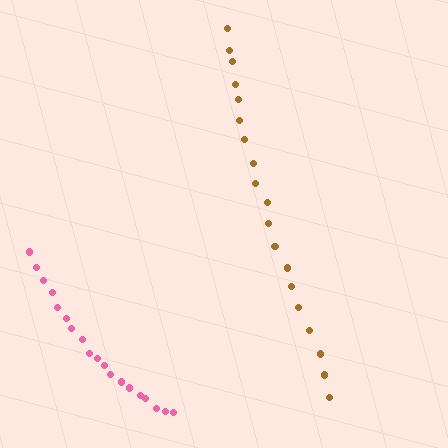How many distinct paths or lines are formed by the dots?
There are 2 distinct paths.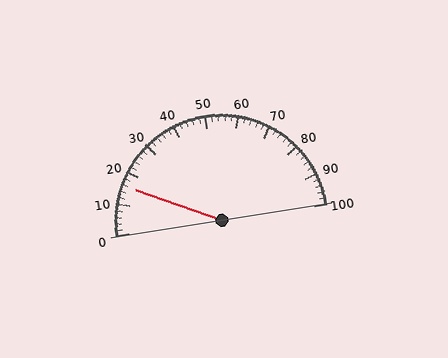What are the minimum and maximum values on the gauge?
The gauge ranges from 0 to 100.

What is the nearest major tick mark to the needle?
The nearest major tick mark is 20.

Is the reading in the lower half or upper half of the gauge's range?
The reading is in the lower half of the range (0 to 100).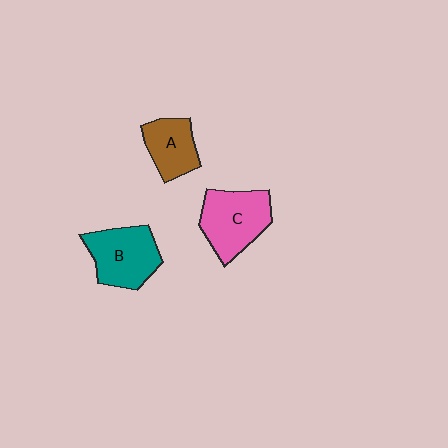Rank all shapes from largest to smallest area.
From largest to smallest: C (pink), B (teal), A (brown).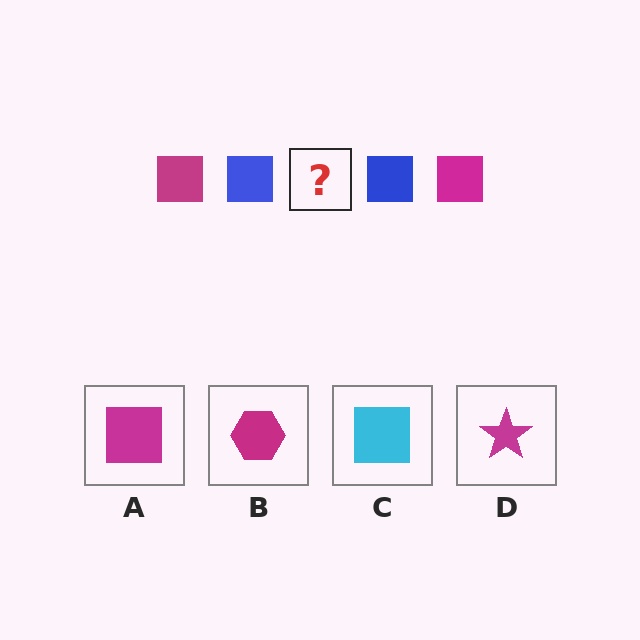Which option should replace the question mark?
Option A.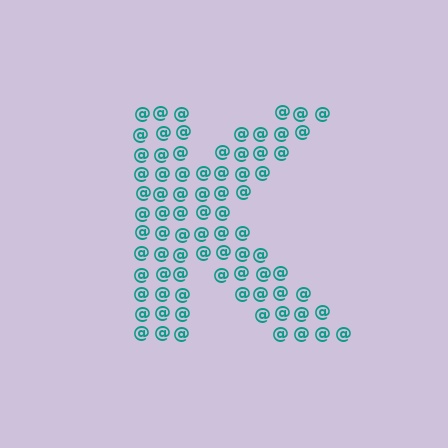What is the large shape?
The large shape is the letter K.